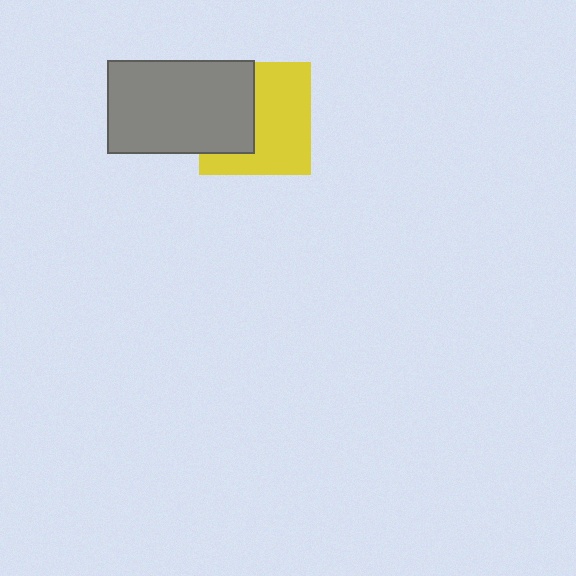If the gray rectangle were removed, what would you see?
You would see the complete yellow square.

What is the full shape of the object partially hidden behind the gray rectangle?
The partially hidden object is a yellow square.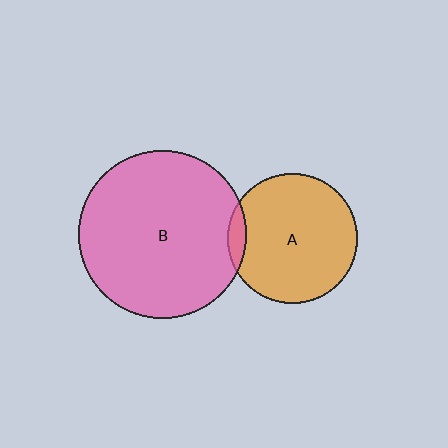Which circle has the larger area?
Circle B (pink).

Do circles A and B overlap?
Yes.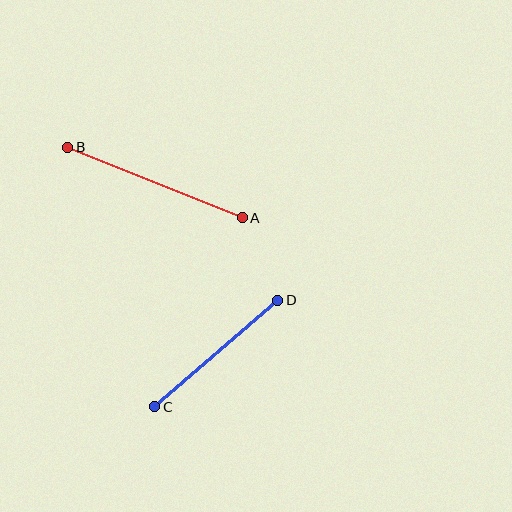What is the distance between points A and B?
The distance is approximately 189 pixels.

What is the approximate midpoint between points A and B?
The midpoint is at approximately (155, 183) pixels.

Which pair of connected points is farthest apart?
Points A and B are farthest apart.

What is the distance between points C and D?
The distance is approximately 163 pixels.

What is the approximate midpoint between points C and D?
The midpoint is at approximately (216, 353) pixels.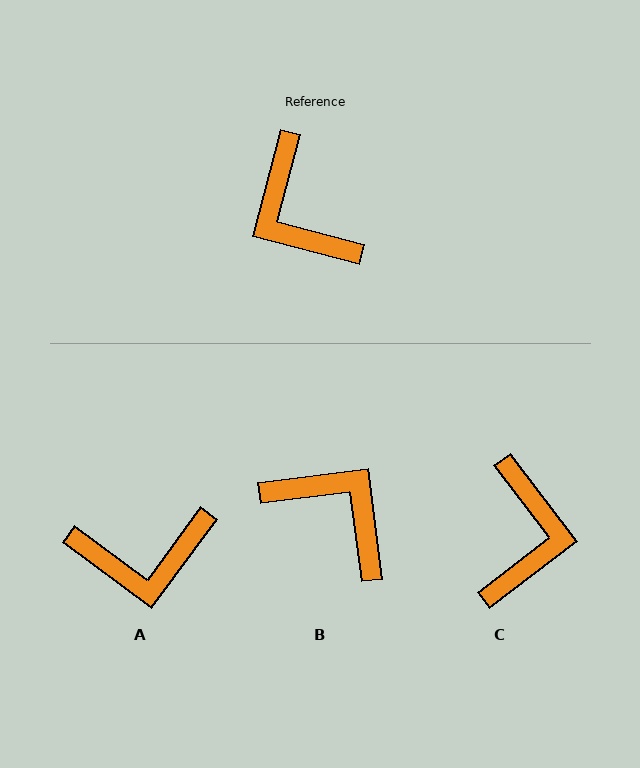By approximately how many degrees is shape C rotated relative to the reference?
Approximately 142 degrees counter-clockwise.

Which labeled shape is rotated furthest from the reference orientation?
B, about 158 degrees away.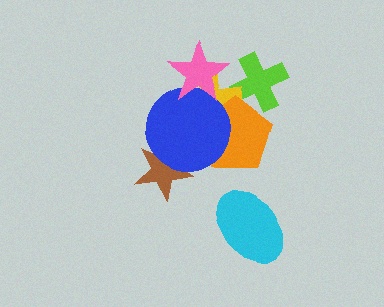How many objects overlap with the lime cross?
2 objects overlap with the lime cross.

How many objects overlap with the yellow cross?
4 objects overlap with the yellow cross.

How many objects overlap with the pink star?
2 objects overlap with the pink star.